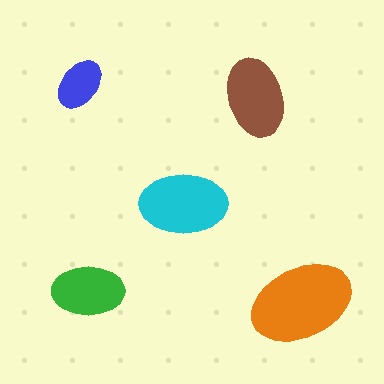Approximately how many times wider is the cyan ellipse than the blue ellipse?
About 1.5 times wider.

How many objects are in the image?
There are 5 objects in the image.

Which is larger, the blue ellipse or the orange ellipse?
The orange one.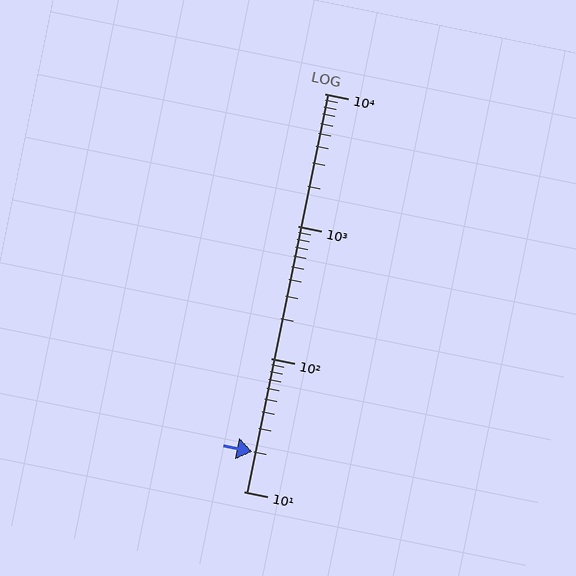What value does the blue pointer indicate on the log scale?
The pointer indicates approximately 20.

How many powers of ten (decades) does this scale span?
The scale spans 3 decades, from 10 to 10000.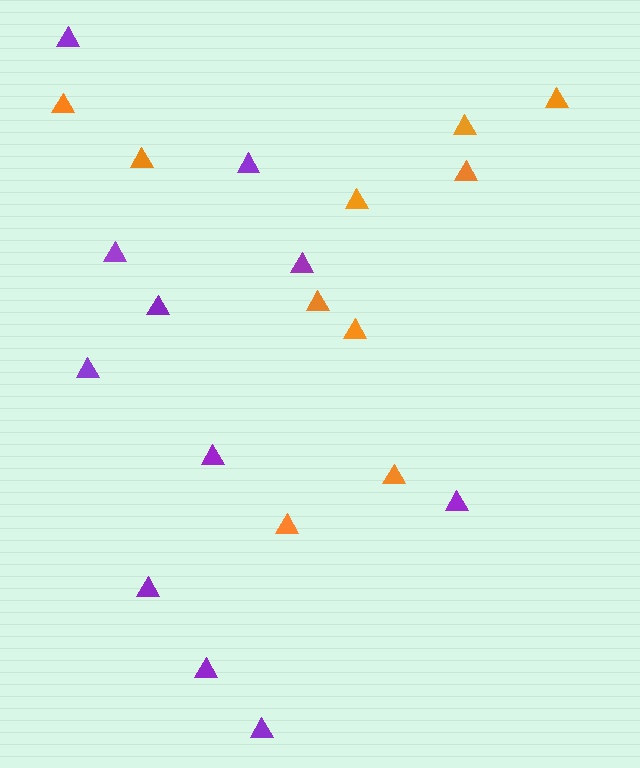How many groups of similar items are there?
There are 2 groups: one group of purple triangles (11) and one group of orange triangles (10).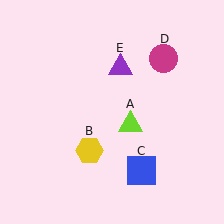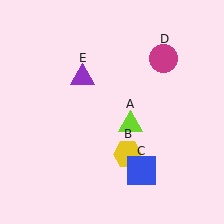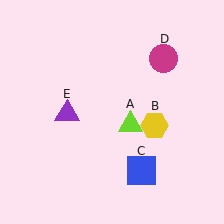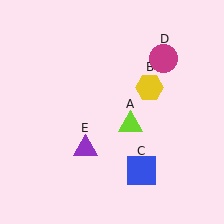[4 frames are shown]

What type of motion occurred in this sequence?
The yellow hexagon (object B), purple triangle (object E) rotated counterclockwise around the center of the scene.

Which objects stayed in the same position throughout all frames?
Lime triangle (object A) and blue square (object C) and magenta circle (object D) remained stationary.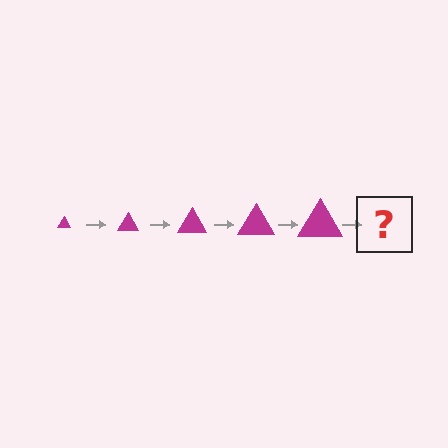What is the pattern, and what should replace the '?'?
The pattern is that the triangle gets progressively larger each step. The '?' should be a magenta triangle, larger than the previous one.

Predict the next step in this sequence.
The next step is a magenta triangle, larger than the previous one.